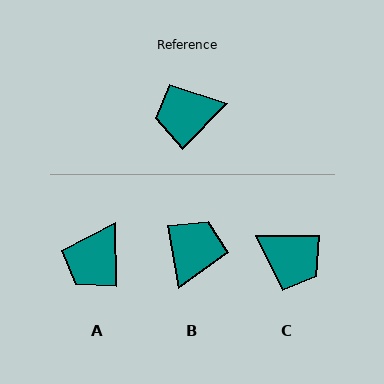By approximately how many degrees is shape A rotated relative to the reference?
Approximately 46 degrees counter-clockwise.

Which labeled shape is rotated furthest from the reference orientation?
C, about 135 degrees away.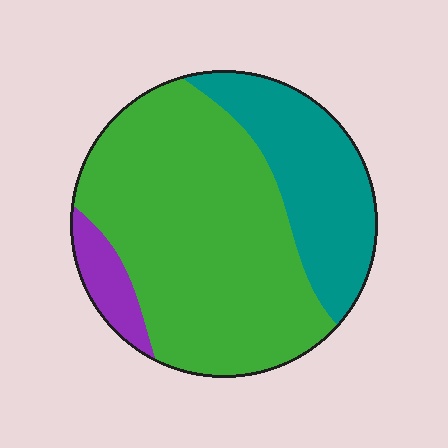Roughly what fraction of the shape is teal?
Teal covers 28% of the shape.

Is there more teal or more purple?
Teal.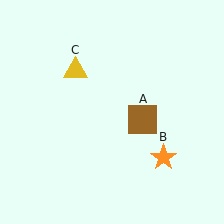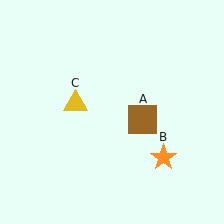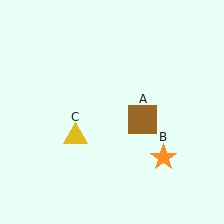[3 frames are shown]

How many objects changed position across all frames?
1 object changed position: yellow triangle (object C).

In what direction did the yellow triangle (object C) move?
The yellow triangle (object C) moved down.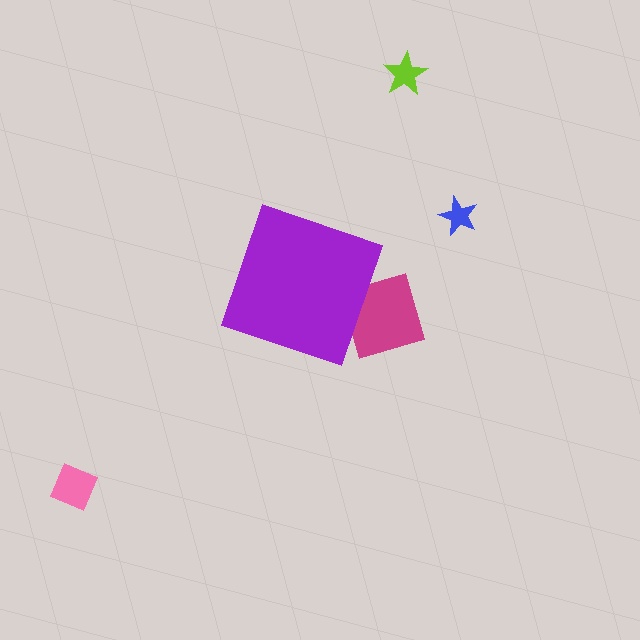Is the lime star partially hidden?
No, the lime star is fully visible.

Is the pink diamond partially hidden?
No, the pink diamond is fully visible.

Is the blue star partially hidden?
No, the blue star is fully visible.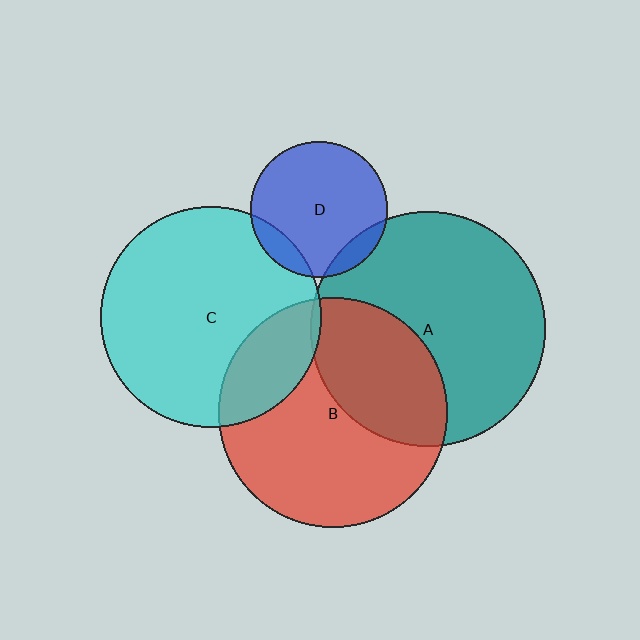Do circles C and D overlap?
Yes.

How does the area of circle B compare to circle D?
Approximately 2.8 times.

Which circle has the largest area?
Circle A (teal).